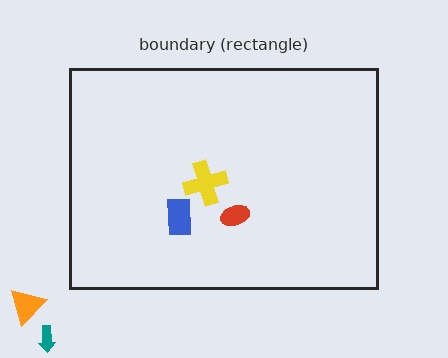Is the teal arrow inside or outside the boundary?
Outside.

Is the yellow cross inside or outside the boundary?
Inside.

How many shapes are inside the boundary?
3 inside, 2 outside.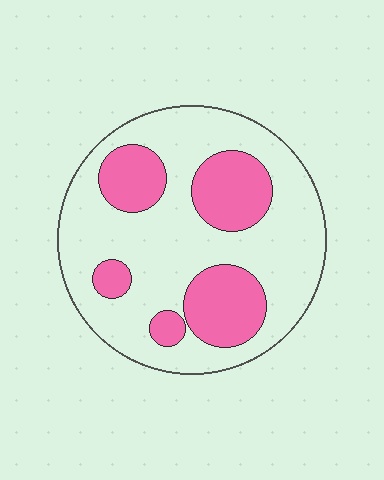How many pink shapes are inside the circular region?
5.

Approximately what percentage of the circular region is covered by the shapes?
Approximately 30%.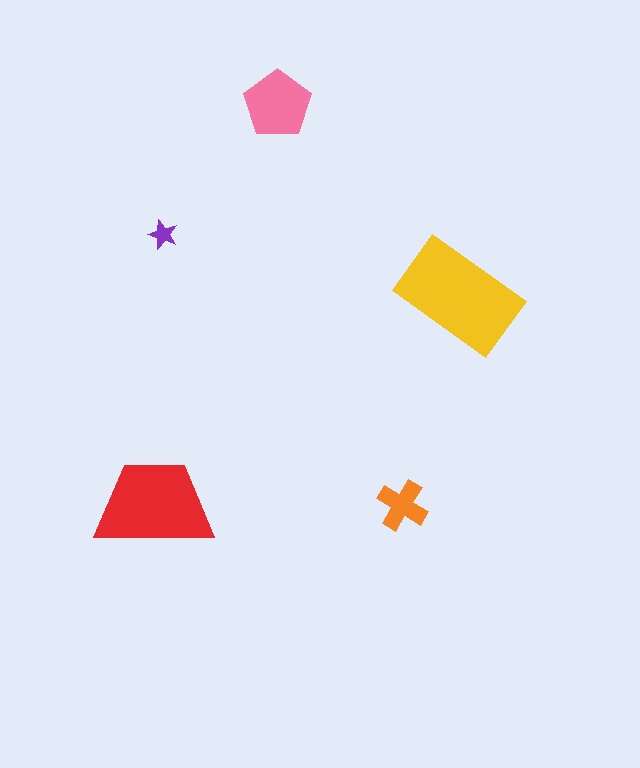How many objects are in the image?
There are 5 objects in the image.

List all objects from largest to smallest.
The yellow rectangle, the red trapezoid, the pink pentagon, the orange cross, the purple star.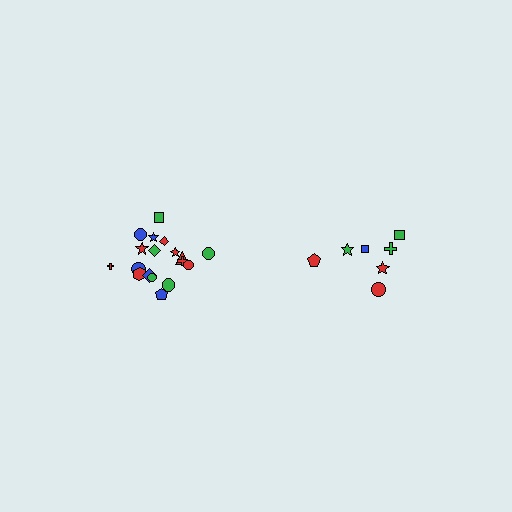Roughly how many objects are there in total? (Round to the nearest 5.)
Roughly 25 objects in total.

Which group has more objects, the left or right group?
The left group.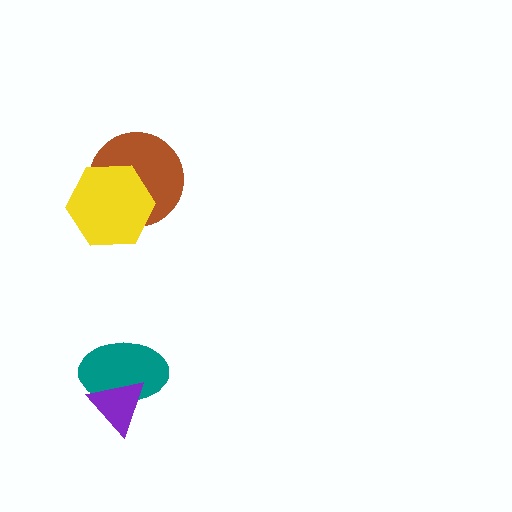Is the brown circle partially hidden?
Yes, it is partially covered by another shape.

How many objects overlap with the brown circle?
1 object overlaps with the brown circle.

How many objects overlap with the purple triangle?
1 object overlaps with the purple triangle.